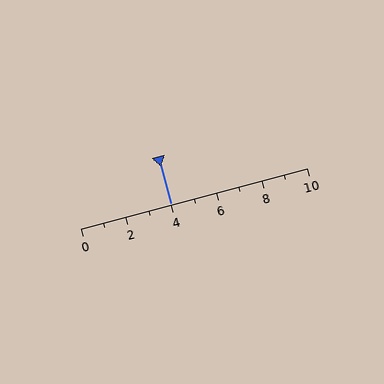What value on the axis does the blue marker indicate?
The marker indicates approximately 4.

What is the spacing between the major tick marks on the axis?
The major ticks are spaced 2 apart.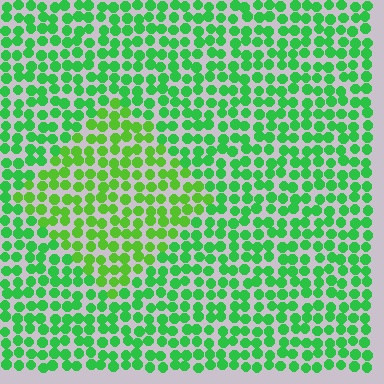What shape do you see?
I see a diamond.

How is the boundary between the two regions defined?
The boundary is defined purely by a slight shift in hue (about 26 degrees). Spacing, size, and orientation are identical on both sides.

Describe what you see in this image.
The image is filled with small green elements in a uniform arrangement. A diamond-shaped region is visible where the elements are tinted to a slightly different hue, forming a subtle color boundary.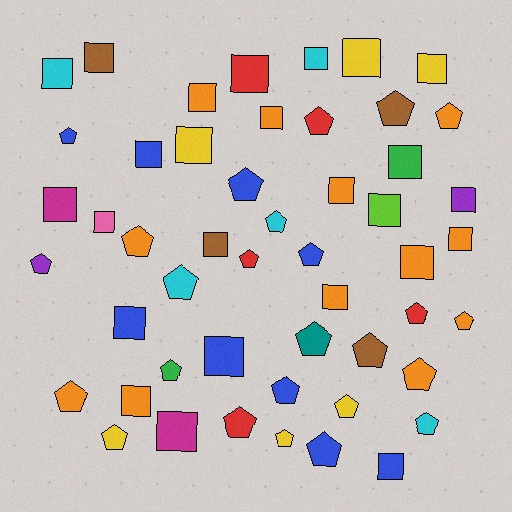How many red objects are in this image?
There are 5 red objects.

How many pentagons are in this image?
There are 25 pentagons.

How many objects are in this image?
There are 50 objects.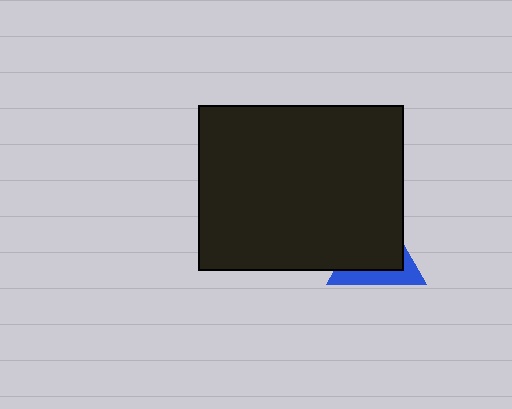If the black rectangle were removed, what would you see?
You would see the complete blue triangle.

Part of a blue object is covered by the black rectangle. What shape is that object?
It is a triangle.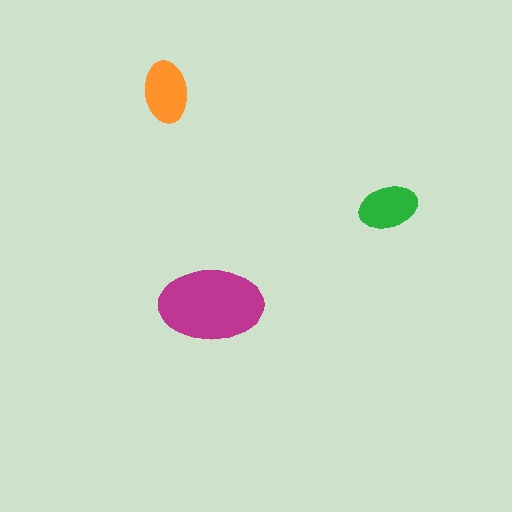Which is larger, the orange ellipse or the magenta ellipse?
The magenta one.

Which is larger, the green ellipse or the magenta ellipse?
The magenta one.